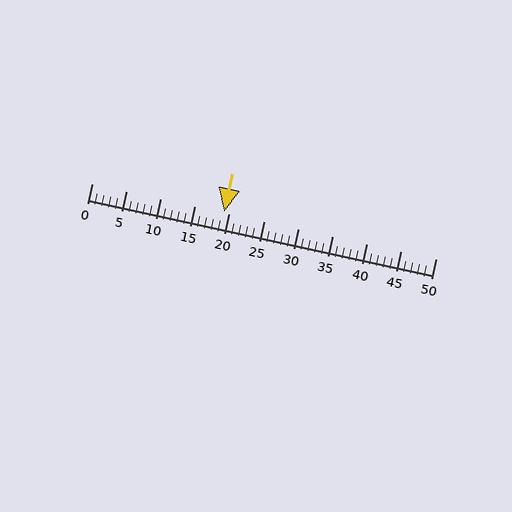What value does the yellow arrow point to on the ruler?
The yellow arrow points to approximately 19.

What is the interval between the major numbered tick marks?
The major tick marks are spaced 5 units apart.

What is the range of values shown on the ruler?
The ruler shows values from 0 to 50.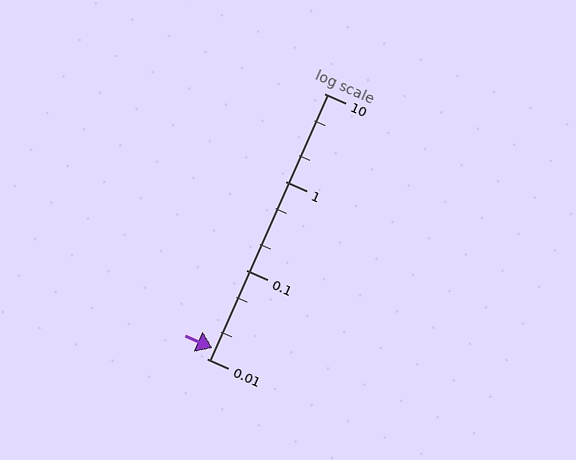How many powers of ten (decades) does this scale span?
The scale spans 3 decades, from 0.01 to 10.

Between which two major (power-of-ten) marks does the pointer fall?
The pointer is between 0.01 and 0.1.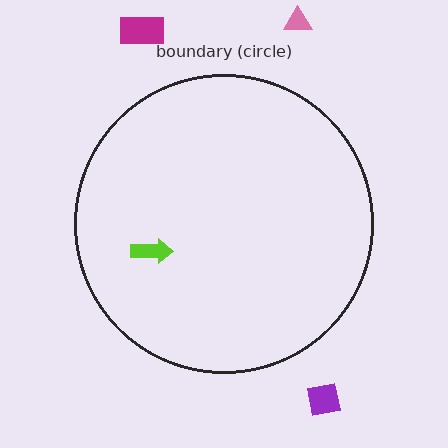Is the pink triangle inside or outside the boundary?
Outside.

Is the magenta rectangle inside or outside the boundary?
Outside.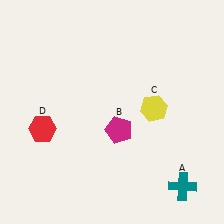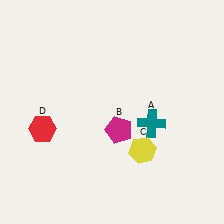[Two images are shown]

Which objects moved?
The objects that moved are: the teal cross (A), the yellow hexagon (C).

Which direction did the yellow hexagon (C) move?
The yellow hexagon (C) moved down.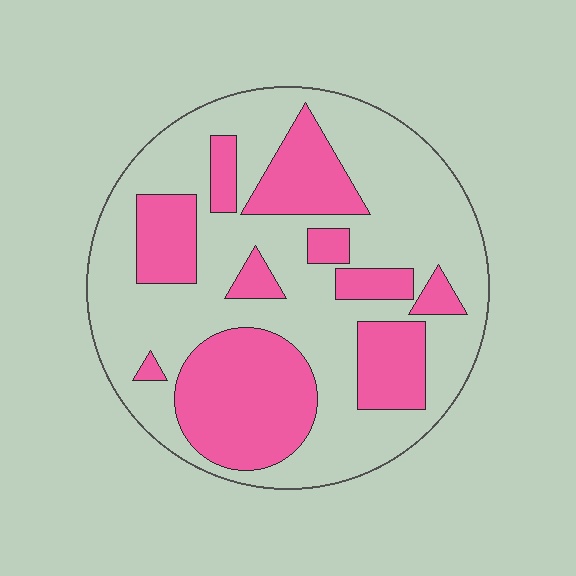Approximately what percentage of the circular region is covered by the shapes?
Approximately 35%.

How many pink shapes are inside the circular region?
10.